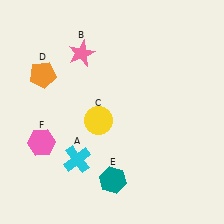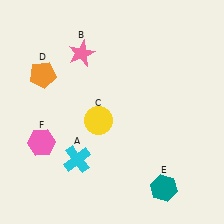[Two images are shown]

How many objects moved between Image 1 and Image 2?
1 object moved between the two images.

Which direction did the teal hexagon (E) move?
The teal hexagon (E) moved right.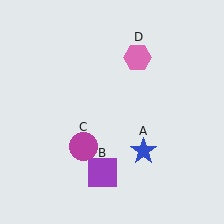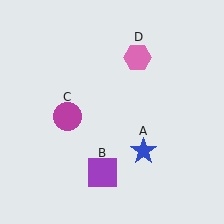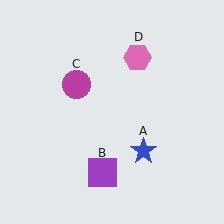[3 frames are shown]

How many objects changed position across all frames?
1 object changed position: magenta circle (object C).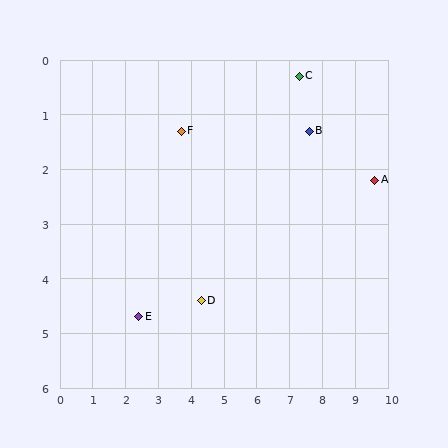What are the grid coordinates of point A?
Point A is at approximately (9.6, 2.2).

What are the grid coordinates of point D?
Point D is at approximately (4.3, 4.4).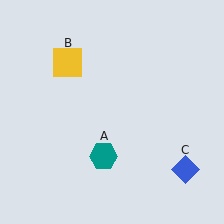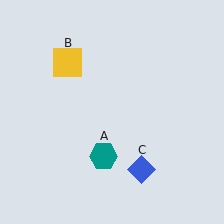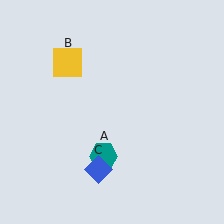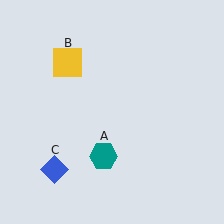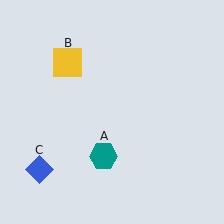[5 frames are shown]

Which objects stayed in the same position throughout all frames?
Teal hexagon (object A) and yellow square (object B) remained stationary.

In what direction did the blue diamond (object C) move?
The blue diamond (object C) moved left.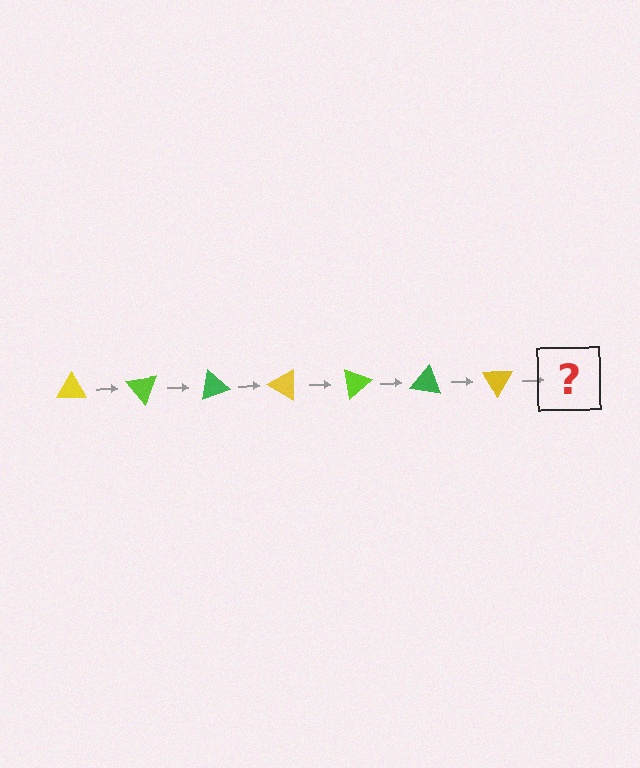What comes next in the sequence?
The next element should be a lime triangle, rotated 350 degrees from the start.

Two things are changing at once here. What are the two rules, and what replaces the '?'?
The two rules are that it rotates 50 degrees each step and the color cycles through yellow, lime, and green. The '?' should be a lime triangle, rotated 350 degrees from the start.